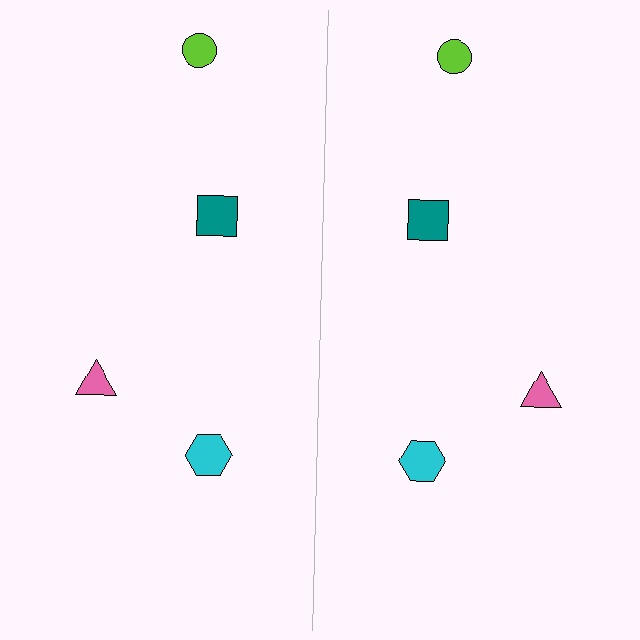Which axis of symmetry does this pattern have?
The pattern has a vertical axis of symmetry running through the center of the image.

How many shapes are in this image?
There are 8 shapes in this image.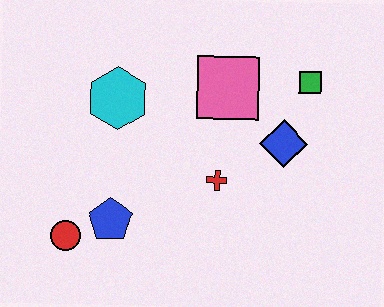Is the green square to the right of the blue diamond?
Yes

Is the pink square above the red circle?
Yes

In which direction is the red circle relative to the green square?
The red circle is to the left of the green square.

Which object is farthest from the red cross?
The red circle is farthest from the red cross.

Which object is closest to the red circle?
The blue pentagon is closest to the red circle.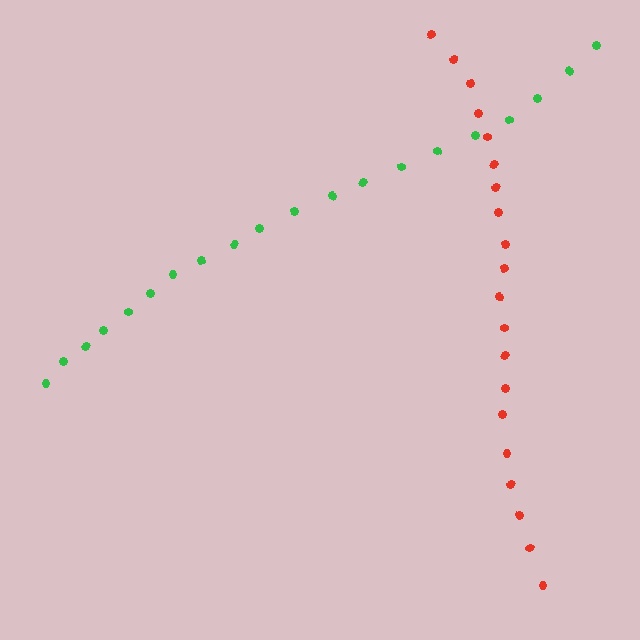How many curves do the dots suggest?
There are 2 distinct paths.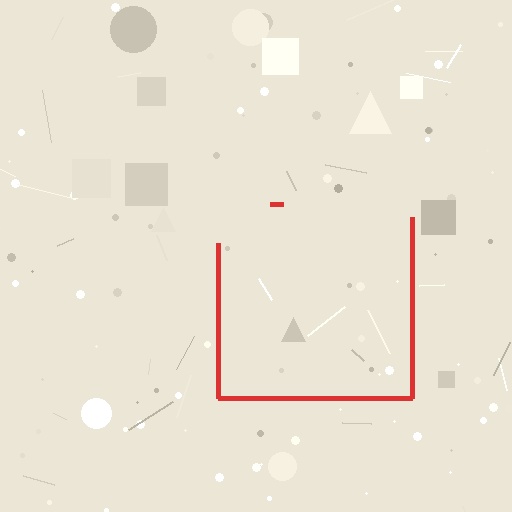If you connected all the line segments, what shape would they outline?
They would outline a square.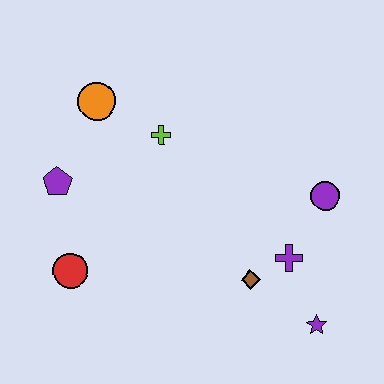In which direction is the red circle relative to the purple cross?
The red circle is to the left of the purple cross.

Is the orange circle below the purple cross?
No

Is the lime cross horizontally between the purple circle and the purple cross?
No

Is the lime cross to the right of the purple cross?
No